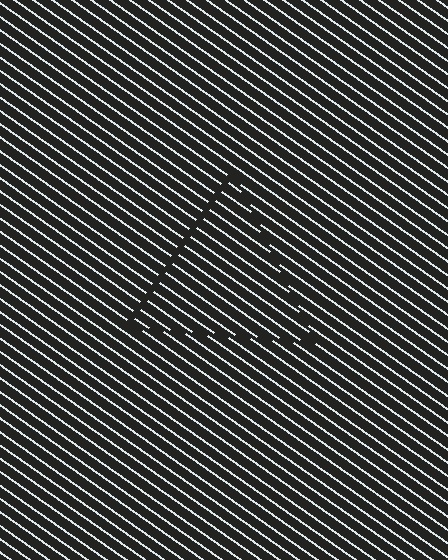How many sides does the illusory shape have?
3 sides — the line-ends trace a triangle.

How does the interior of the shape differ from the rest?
The interior of the shape contains the same grating, shifted by half a period — the contour is defined by the phase discontinuity where line-ends from the inner and outer gratings abut.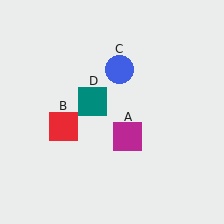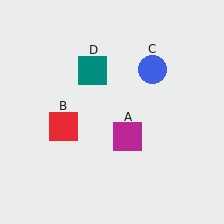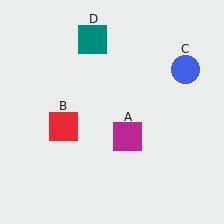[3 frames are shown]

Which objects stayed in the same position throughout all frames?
Magenta square (object A) and red square (object B) remained stationary.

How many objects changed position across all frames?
2 objects changed position: blue circle (object C), teal square (object D).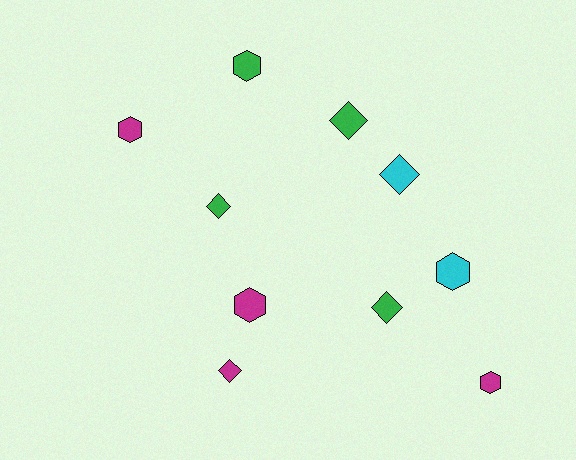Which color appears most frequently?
Magenta, with 4 objects.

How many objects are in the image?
There are 10 objects.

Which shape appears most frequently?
Diamond, with 5 objects.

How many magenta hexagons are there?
There are 3 magenta hexagons.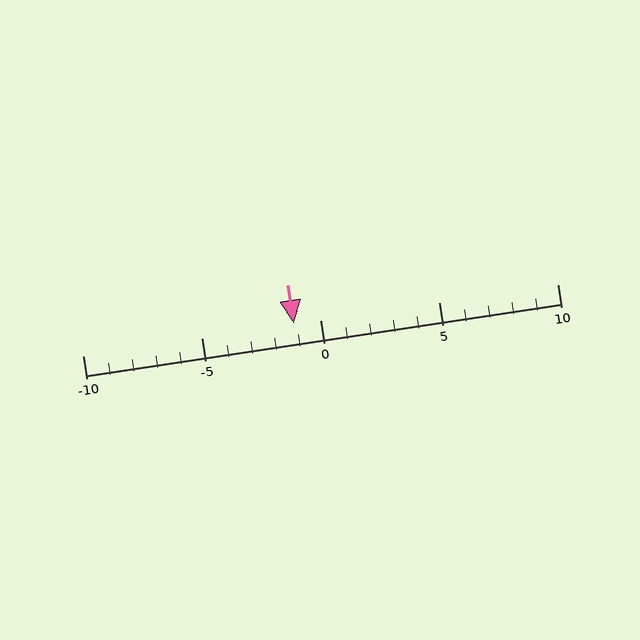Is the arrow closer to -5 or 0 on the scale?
The arrow is closer to 0.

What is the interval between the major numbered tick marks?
The major tick marks are spaced 5 units apart.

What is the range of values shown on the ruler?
The ruler shows values from -10 to 10.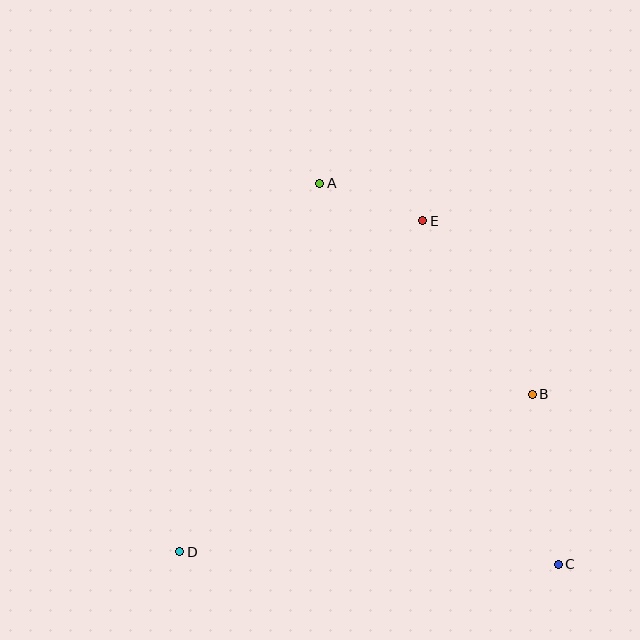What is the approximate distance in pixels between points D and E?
The distance between D and E is approximately 411 pixels.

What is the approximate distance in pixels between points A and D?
The distance between A and D is approximately 394 pixels.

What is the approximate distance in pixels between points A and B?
The distance between A and B is approximately 299 pixels.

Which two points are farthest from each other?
Points A and C are farthest from each other.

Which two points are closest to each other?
Points A and E are closest to each other.